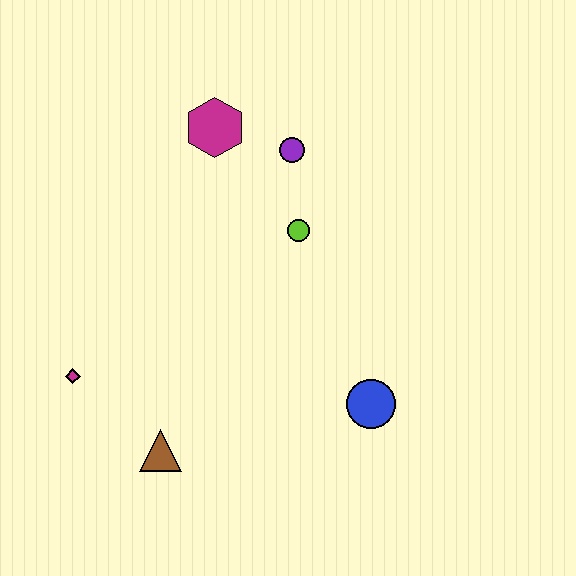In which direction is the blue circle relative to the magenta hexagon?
The blue circle is below the magenta hexagon.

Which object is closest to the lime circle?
The purple circle is closest to the lime circle.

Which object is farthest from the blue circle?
The magenta hexagon is farthest from the blue circle.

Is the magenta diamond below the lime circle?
Yes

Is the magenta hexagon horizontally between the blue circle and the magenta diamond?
Yes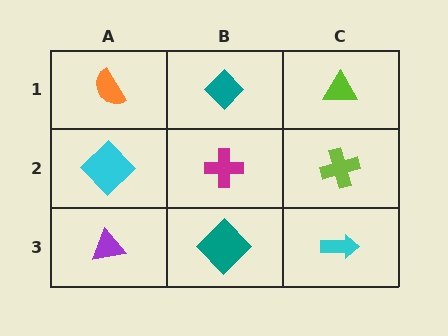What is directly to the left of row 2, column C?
A magenta cross.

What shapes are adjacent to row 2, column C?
A lime triangle (row 1, column C), a cyan arrow (row 3, column C), a magenta cross (row 2, column B).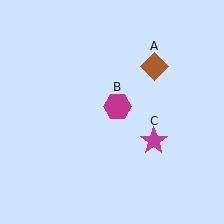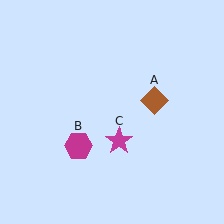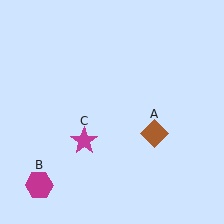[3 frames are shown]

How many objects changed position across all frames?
3 objects changed position: brown diamond (object A), magenta hexagon (object B), magenta star (object C).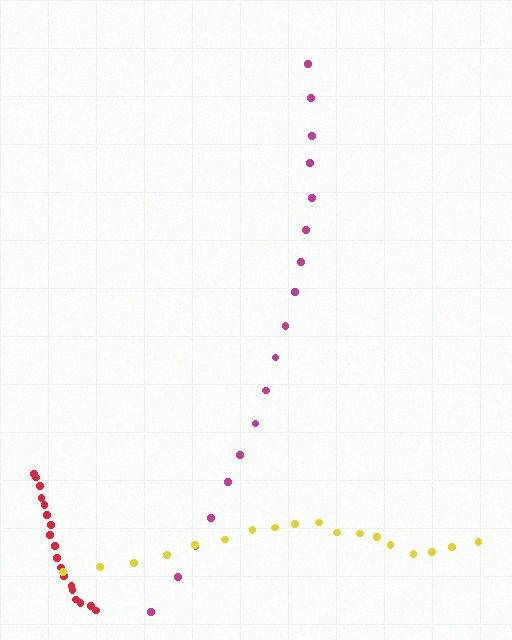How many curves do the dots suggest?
There are 3 distinct paths.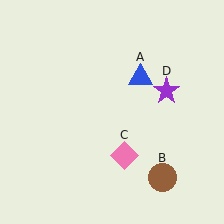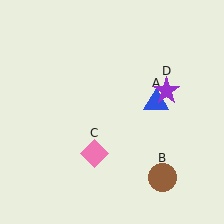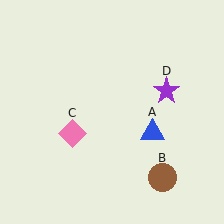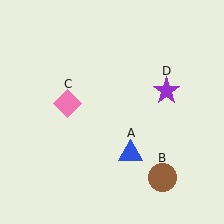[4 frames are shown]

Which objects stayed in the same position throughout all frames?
Brown circle (object B) and purple star (object D) remained stationary.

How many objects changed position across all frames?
2 objects changed position: blue triangle (object A), pink diamond (object C).